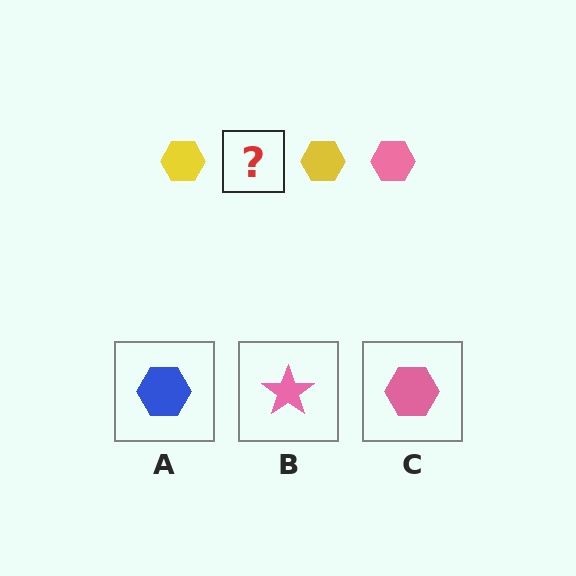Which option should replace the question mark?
Option C.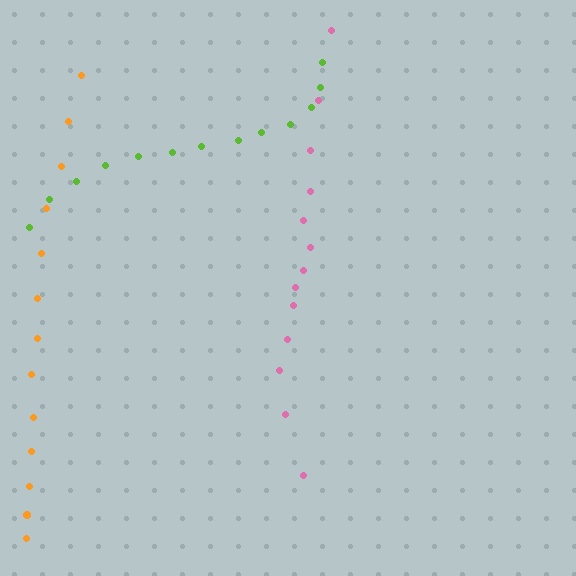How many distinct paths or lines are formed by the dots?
There are 3 distinct paths.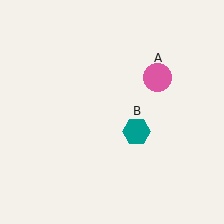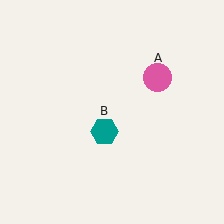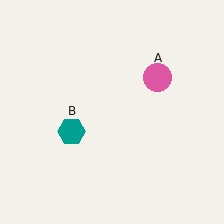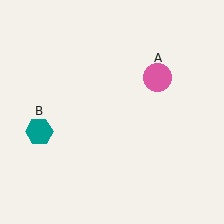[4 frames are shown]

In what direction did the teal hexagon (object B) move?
The teal hexagon (object B) moved left.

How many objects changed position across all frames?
1 object changed position: teal hexagon (object B).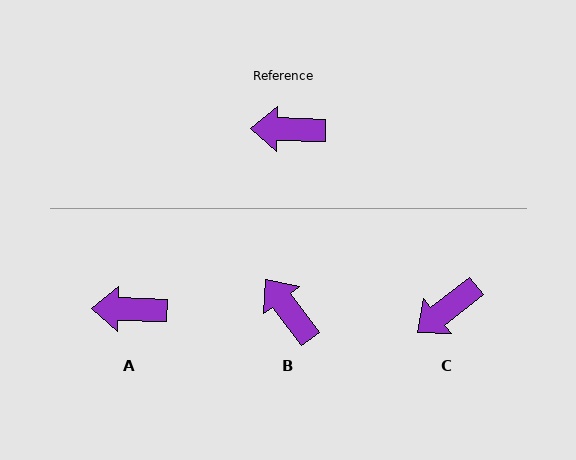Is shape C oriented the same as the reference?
No, it is off by about 40 degrees.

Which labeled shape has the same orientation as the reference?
A.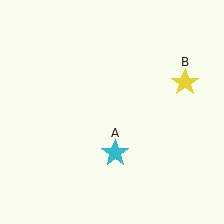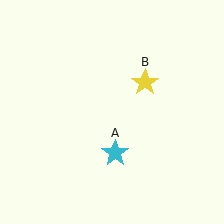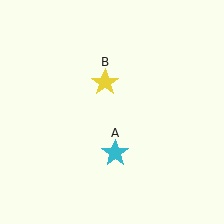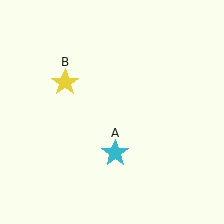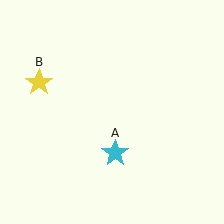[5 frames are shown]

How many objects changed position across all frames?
1 object changed position: yellow star (object B).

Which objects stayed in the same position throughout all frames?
Cyan star (object A) remained stationary.